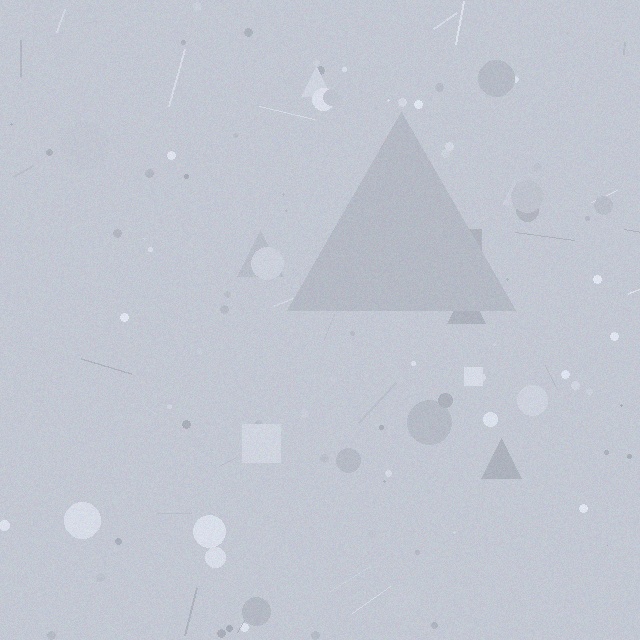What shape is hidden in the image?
A triangle is hidden in the image.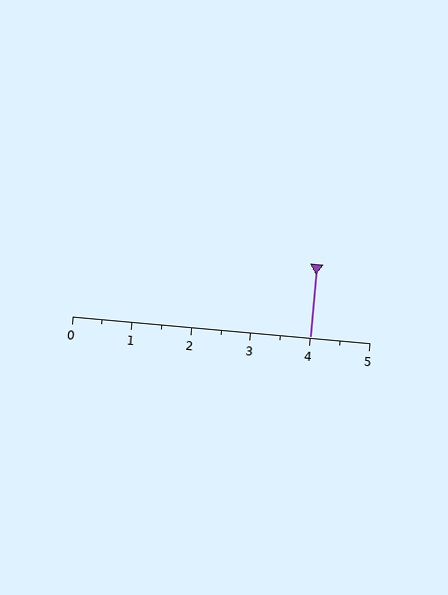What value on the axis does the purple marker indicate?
The marker indicates approximately 4.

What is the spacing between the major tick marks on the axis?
The major ticks are spaced 1 apart.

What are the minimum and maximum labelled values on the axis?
The axis runs from 0 to 5.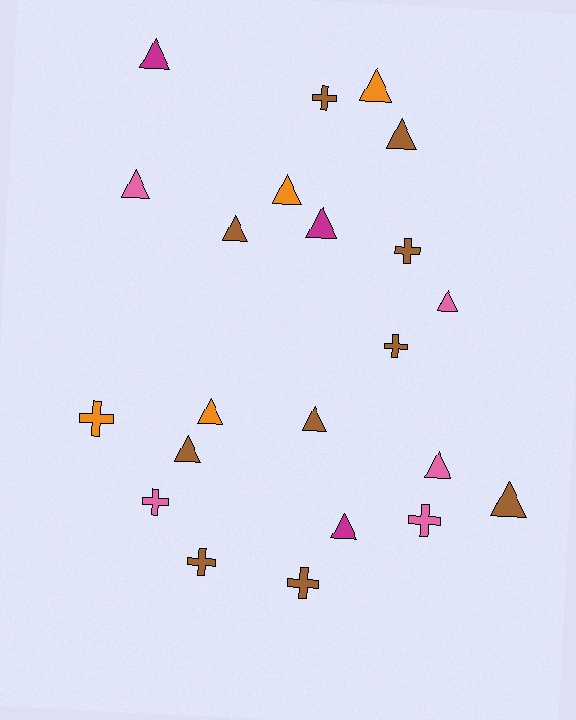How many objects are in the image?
There are 22 objects.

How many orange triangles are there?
There are 3 orange triangles.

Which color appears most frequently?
Brown, with 10 objects.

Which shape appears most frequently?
Triangle, with 14 objects.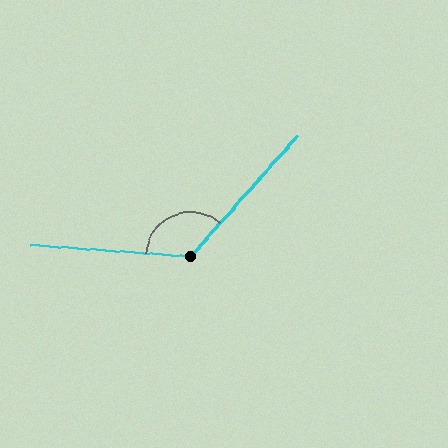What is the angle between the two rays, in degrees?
Approximately 127 degrees.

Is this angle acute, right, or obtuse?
It is obtuse.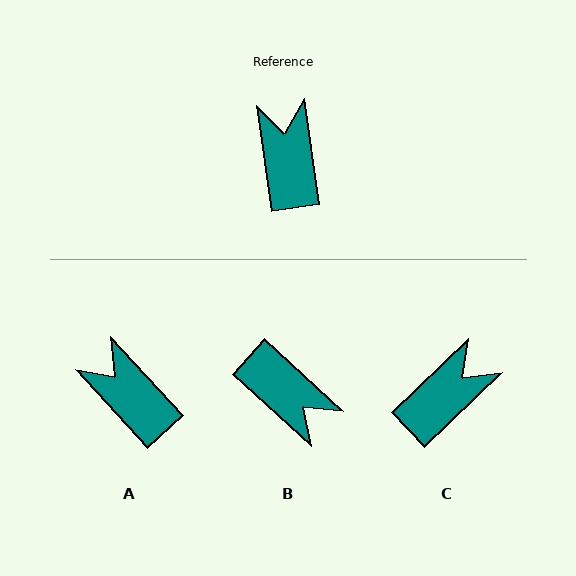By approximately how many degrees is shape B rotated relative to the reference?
Approximately 141 degrees clockwise.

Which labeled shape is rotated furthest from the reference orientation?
B, about 141 degrees away.